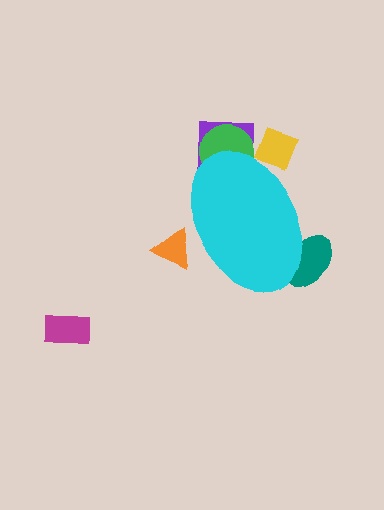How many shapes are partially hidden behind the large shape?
5 shapes are partially hidden.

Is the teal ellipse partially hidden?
Yes, the teal ellipse is partially hidden behind the cyan ellipse.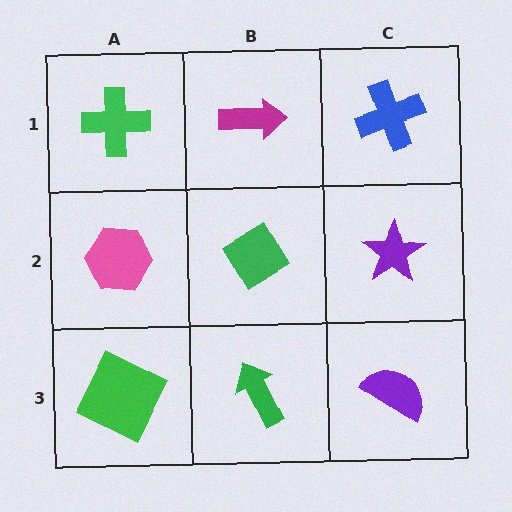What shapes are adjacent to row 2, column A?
A green cross (row 1, column A), a green square (row 3, column A), a green diamond (row 2, column B).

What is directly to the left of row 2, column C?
A green diamond.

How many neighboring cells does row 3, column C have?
2.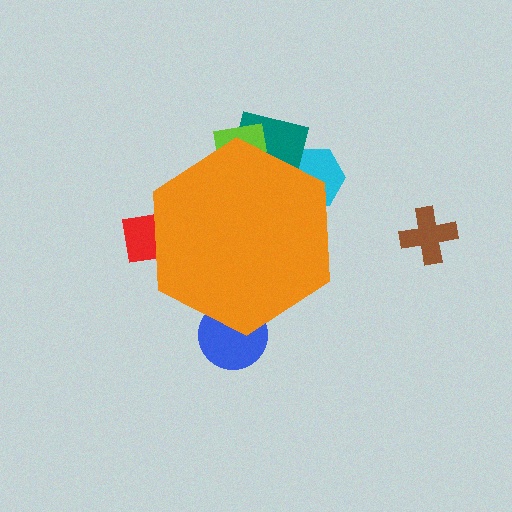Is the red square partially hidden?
Yes, the red square is partially hidden behind the orange hexagon.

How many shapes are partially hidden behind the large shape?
5 shapes are partially hidden.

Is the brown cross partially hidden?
No, the brown cross is fully visible.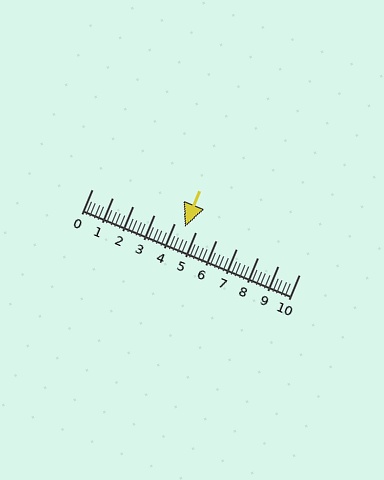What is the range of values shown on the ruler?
The ruler shows values from 0 to 10.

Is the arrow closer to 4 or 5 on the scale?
The arrow is closer to 5.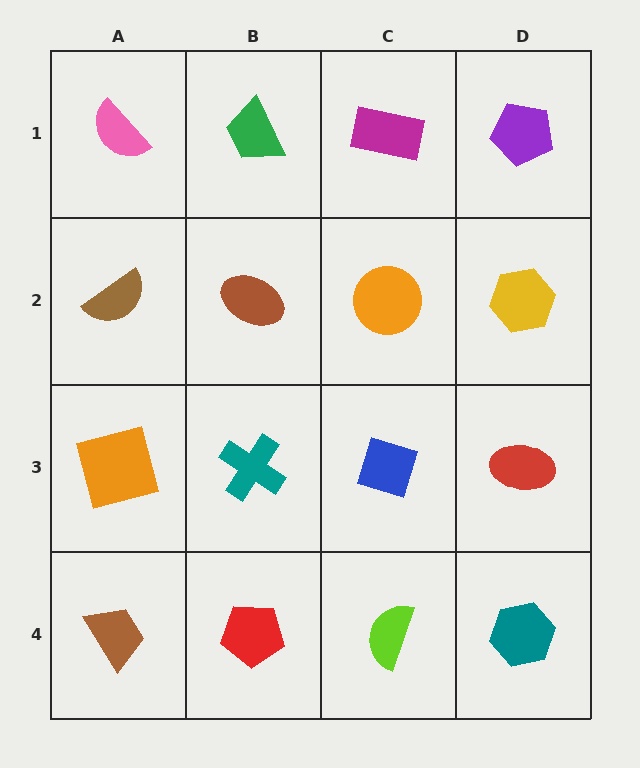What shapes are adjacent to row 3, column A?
A brown semicircle (row 2, column A), a brown trapezoid (row 4, column A), a teal cross (row 3, column B).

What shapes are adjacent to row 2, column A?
A pink semicircle (row 1, column A), an orange square (row 3, column A), a brown ellipse (row 2, column B).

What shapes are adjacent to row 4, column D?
A red ellipse (row 3, column D), a lime semicircle (row 4, column C).